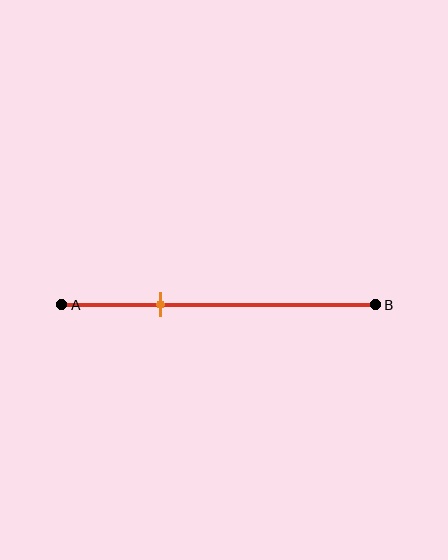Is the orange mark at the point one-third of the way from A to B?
Yes, the mark is approximately at the one-third point.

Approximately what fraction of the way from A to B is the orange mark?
The orange mark is approximately 30% of the way from A to B.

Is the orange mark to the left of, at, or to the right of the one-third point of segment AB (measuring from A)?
The orange mark is approximately at the one-third point of segment AB.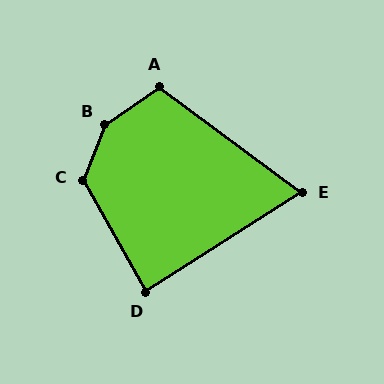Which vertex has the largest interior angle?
B, at approximately 147 degrees.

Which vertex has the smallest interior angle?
E, at approximately 69 degrees.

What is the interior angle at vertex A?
Approximately 109 degrees (obtuse).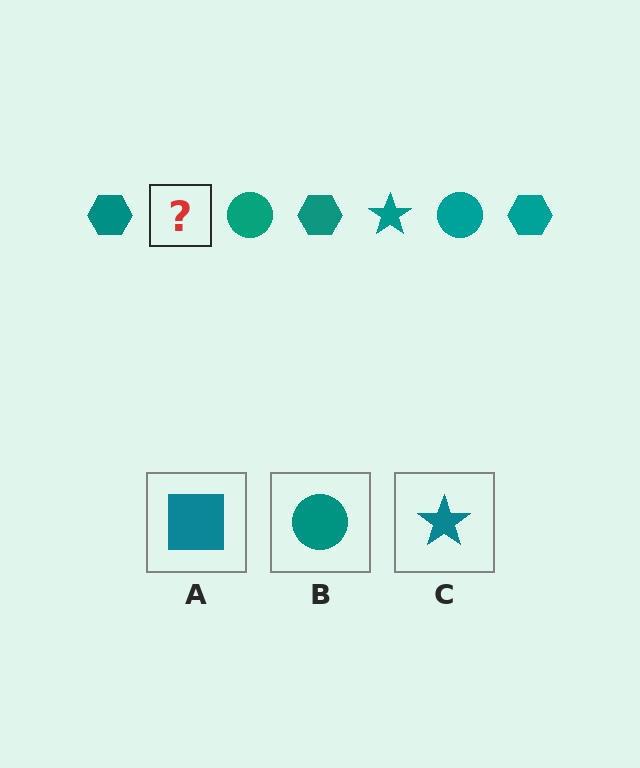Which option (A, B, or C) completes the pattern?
C.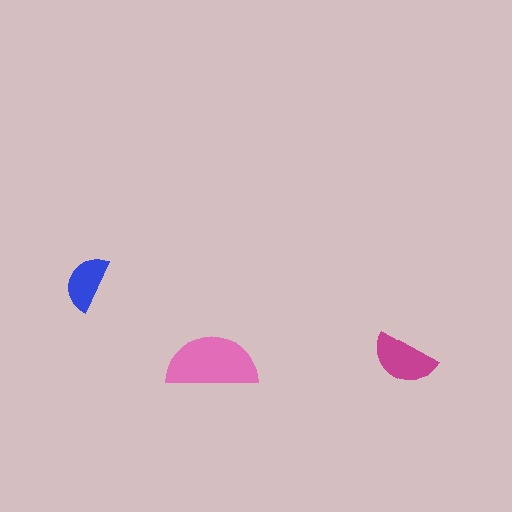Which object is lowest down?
The magenta semicircle is bottommost.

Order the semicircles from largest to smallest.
the pink one, the magenta one, the blue one.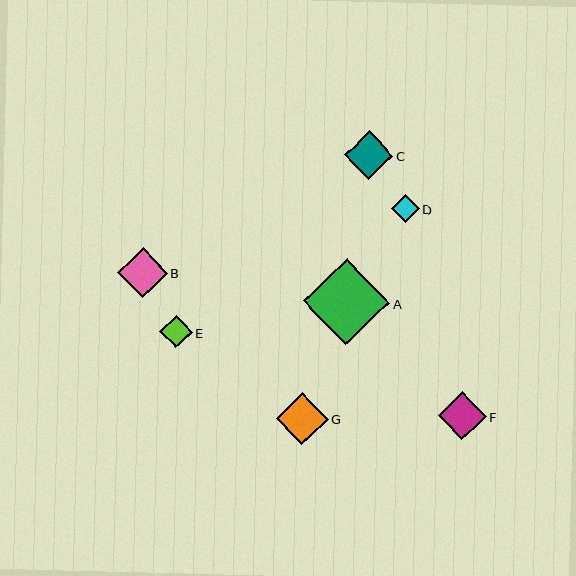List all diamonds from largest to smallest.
From largest to smallest: A, G, B, C, F, E, D.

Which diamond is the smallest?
Diamond D is the smallest with a size of approximately 28 pixels.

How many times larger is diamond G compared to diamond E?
Diamond G is approximately 1.6 times the size of diamond E.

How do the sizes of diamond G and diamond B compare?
Diamond G and diamond B are approximately the same size.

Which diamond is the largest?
Diamond A is the largest with a size of approximately 86 pixels.